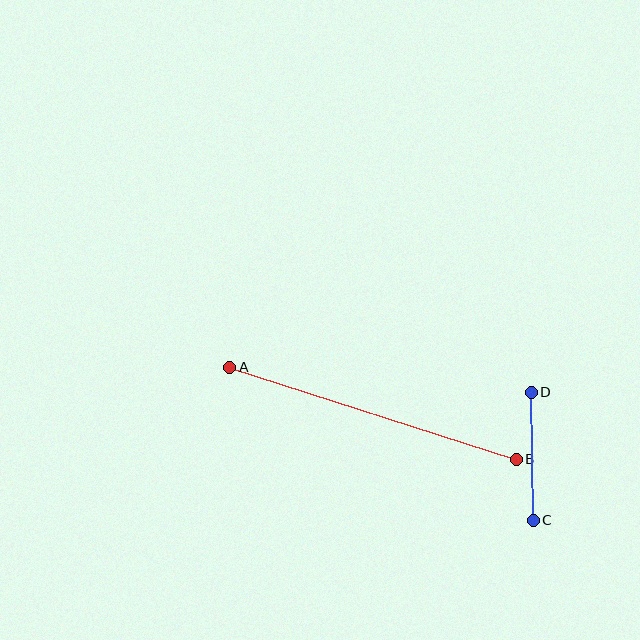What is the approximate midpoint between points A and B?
The midpoint is at approximately (373, 413) pixels.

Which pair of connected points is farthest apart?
Points A and B are farthest apart.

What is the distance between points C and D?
The distance is approximately 128 pixels.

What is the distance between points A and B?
The distance is approximately 301 pixels.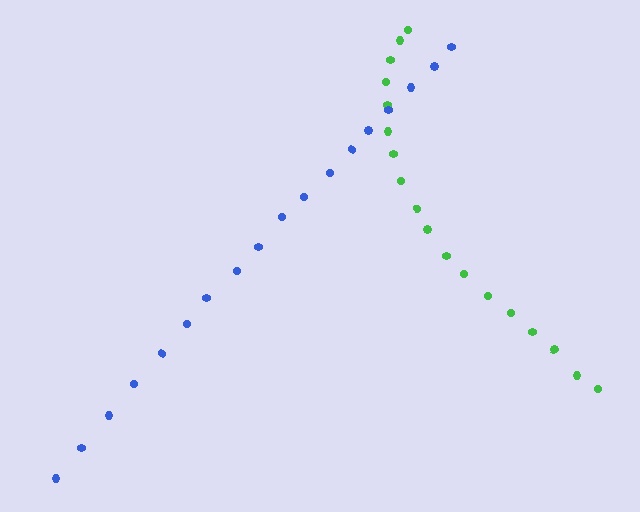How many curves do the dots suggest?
There are 2 distinct paths.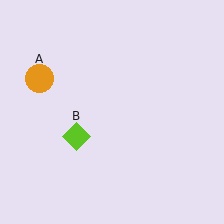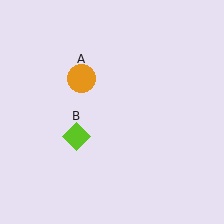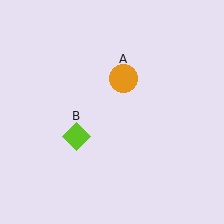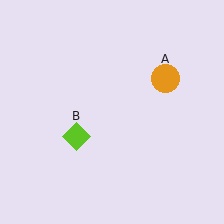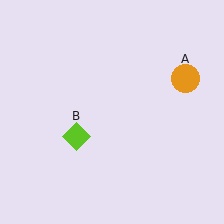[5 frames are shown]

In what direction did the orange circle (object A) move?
The orange circle (object A) moved right.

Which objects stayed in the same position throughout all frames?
Lime diamond (object B) remained stationary.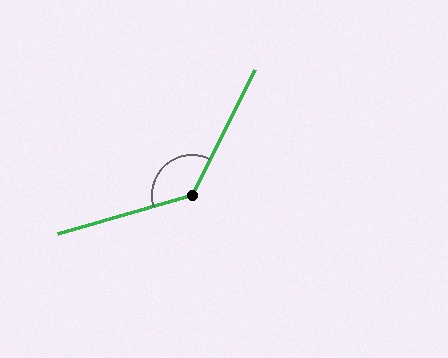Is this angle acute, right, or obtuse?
It is obtuse.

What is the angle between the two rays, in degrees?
Approximately 133 degrees.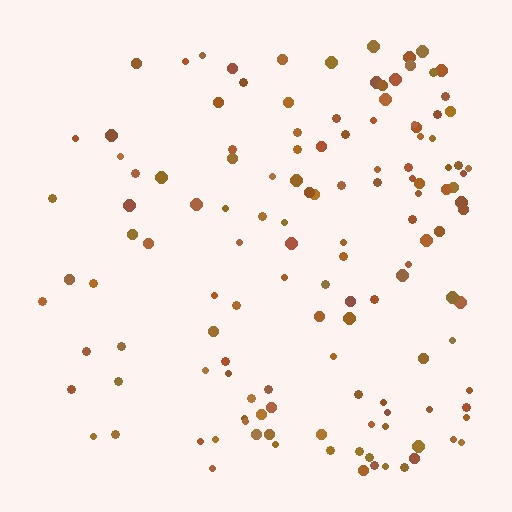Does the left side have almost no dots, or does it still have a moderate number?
Still a moderate number, just noticeably fewer than the right.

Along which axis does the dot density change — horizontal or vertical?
Horizontal.